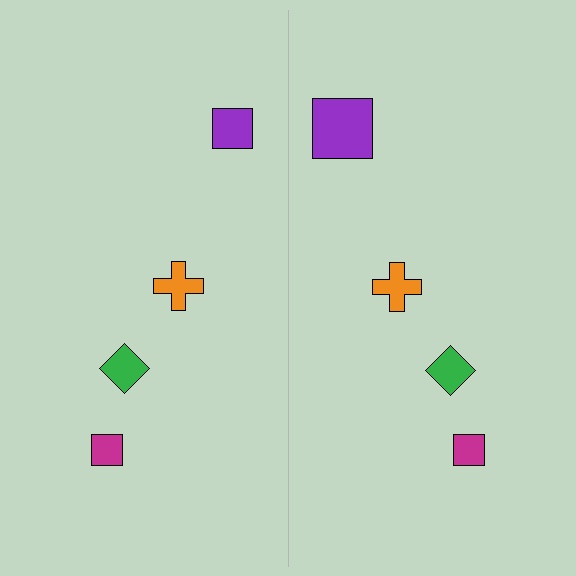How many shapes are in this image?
There are 8 shapes in this image.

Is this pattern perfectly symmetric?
No, the pattern is not perfectly symmetric. The purple square on the right side has a different size than its mirror counterpart.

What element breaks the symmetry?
The purple square on the right side has a different size than its mirror counterpart.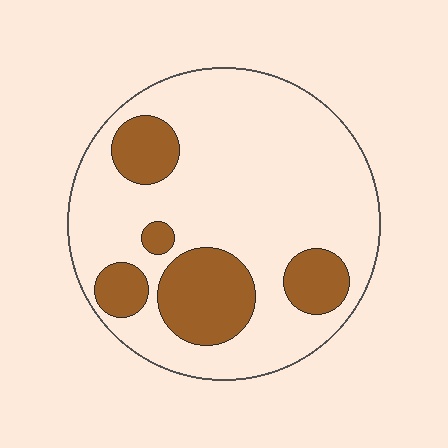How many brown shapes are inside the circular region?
5.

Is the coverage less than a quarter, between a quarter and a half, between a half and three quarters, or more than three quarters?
Less than a quarter.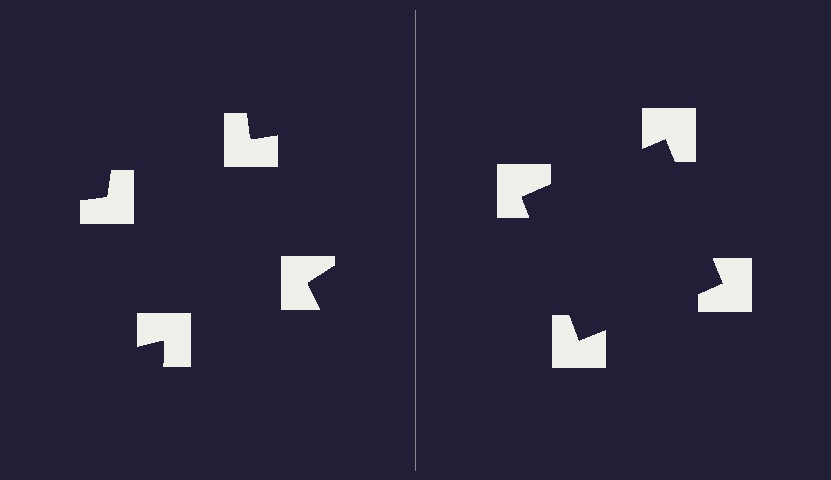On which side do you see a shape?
An illusory square appears on the right side. On the left side the wedge cuts are rotated, so no coherent shape forms.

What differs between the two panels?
The notched squares are positioned identically on both sides; only the wedge orientations differ. On the right they align to a square; on the left they are misaligned.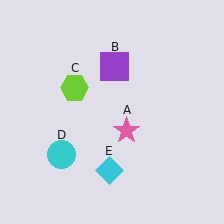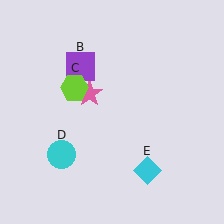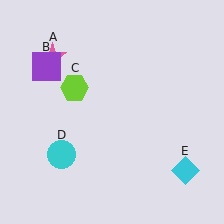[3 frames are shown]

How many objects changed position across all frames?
3 objects changed position: pink star (object A), purple square (object B), cyan diamond (object E).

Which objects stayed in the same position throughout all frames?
Lime hexagon (object C) and cyan circle (object D) remained stationary.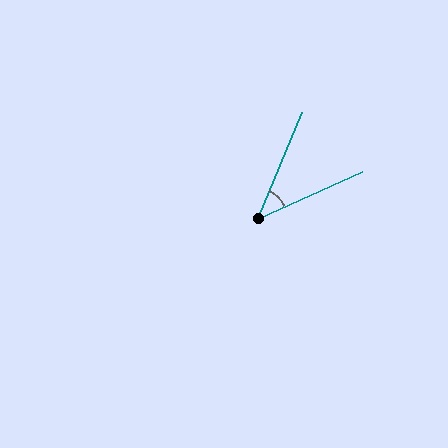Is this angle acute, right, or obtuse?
It is acute.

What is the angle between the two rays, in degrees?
Approximately 43 degrees.